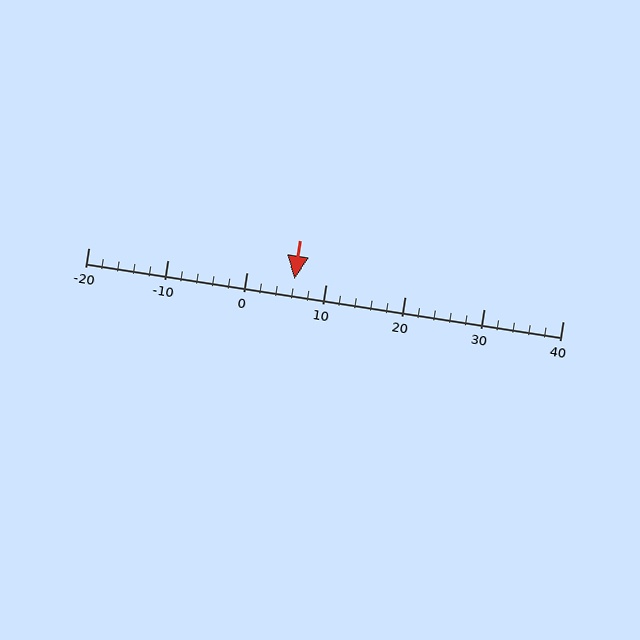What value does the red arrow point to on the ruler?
The red arrow points to approximately 6.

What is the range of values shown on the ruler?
The ruler shows values from -20 to 40.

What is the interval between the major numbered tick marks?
The major tick marks are spaced 10 units apart.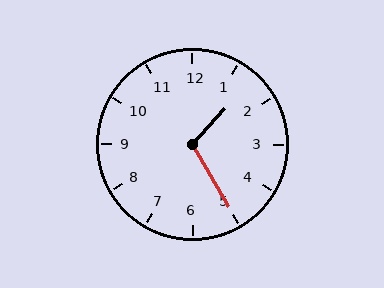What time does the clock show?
1:25.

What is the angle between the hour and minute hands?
Approximately 108 degrees.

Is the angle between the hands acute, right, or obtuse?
It is obtuse.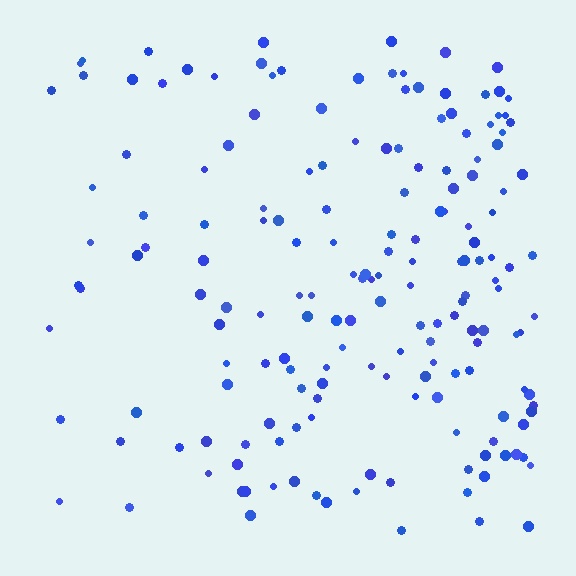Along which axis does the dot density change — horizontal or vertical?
Horizontal.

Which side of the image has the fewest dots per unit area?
The left.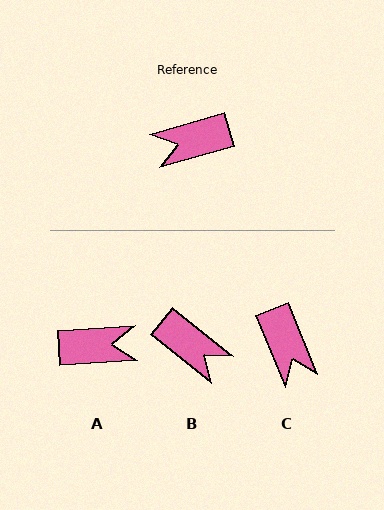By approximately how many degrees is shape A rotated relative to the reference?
Approximately 167 degrees counter-clockwise.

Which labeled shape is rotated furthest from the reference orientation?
A, about 167 degrees away.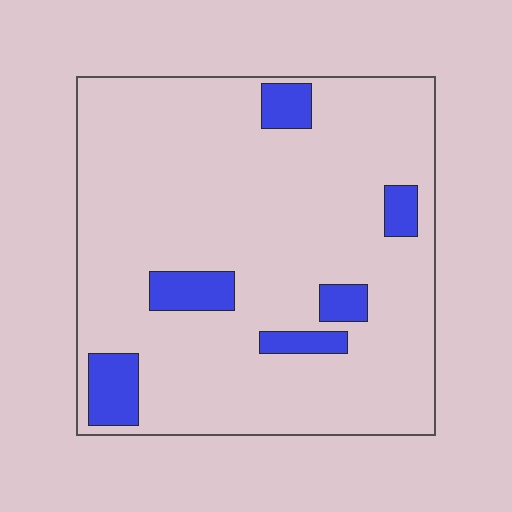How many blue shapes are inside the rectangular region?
6.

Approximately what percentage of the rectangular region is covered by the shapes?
Approximately 10%.